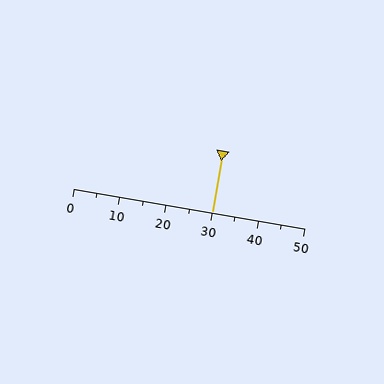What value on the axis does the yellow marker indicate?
The marker indicates approximately 30.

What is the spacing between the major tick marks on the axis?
The major ticks are spaced 10 apart.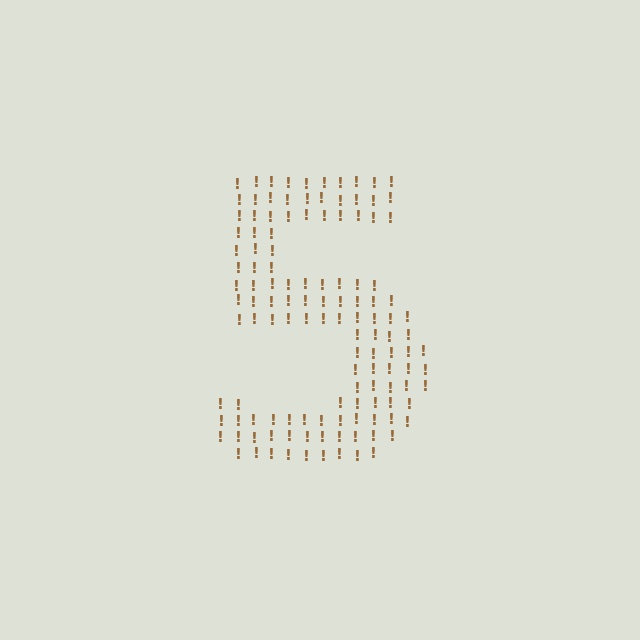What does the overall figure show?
The overall figure shows the digit 5.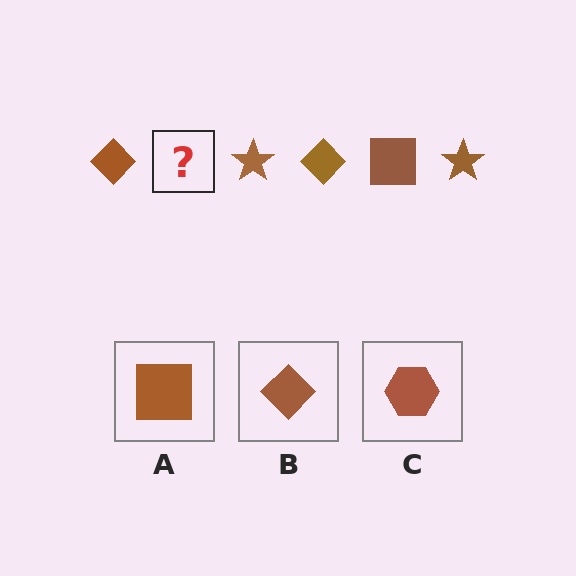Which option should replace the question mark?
Option A.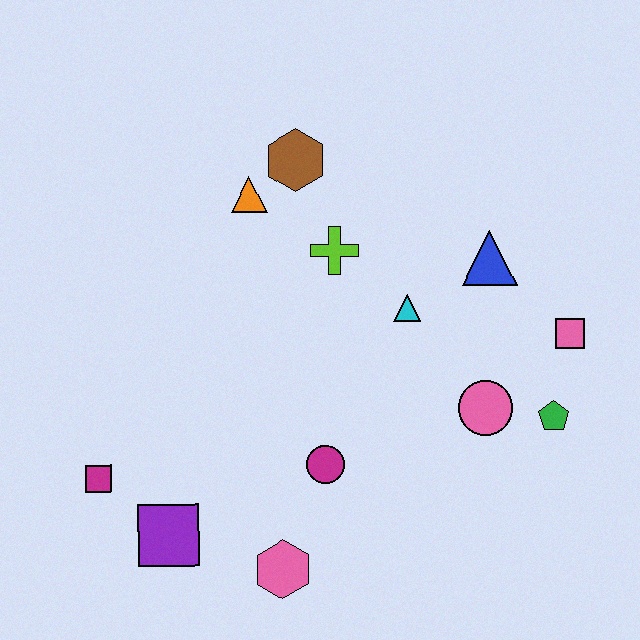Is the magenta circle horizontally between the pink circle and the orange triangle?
Yes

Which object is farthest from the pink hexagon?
The brown hexagon is farthest from the pink hexagon.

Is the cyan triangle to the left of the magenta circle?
No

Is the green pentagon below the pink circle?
Yes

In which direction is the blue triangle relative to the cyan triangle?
The blue triangle is to the right of the cyan triangle.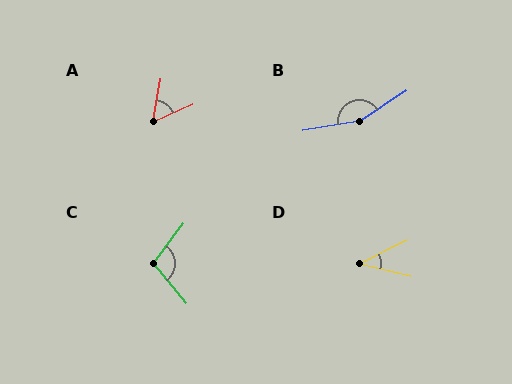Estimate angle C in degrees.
Approximately 104 degrees.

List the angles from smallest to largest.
D (40°), A (56°), C (104°), B (156°).